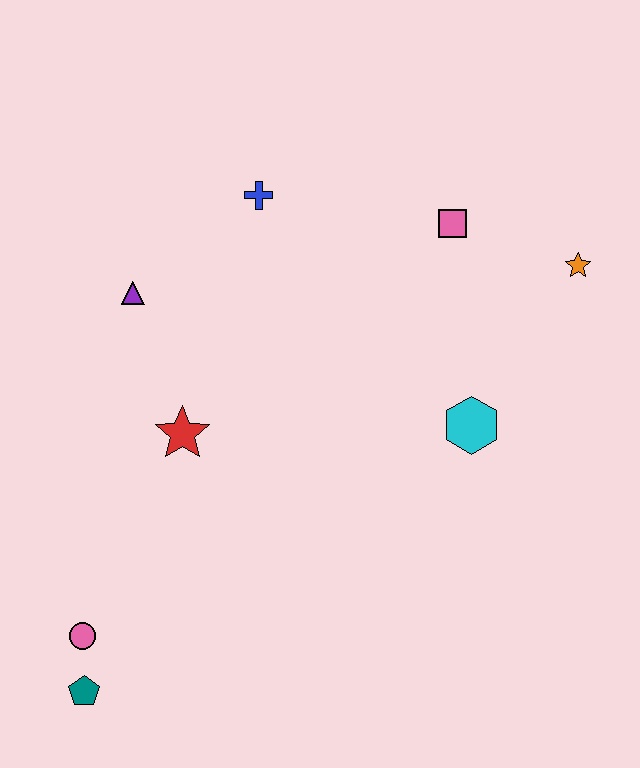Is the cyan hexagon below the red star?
No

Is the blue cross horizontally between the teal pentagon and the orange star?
Yes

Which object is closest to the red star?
The purple triangle is closest to the red star.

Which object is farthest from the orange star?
The teal pentagon is farthest from the orange star.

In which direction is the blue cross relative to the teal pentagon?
The blue cross is above the teal pentagon.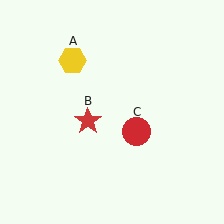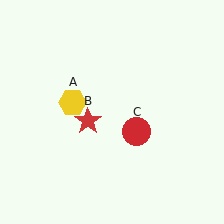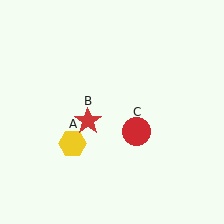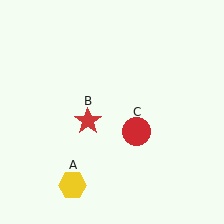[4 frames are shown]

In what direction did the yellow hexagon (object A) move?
The yellow hexagon (object A) moved down.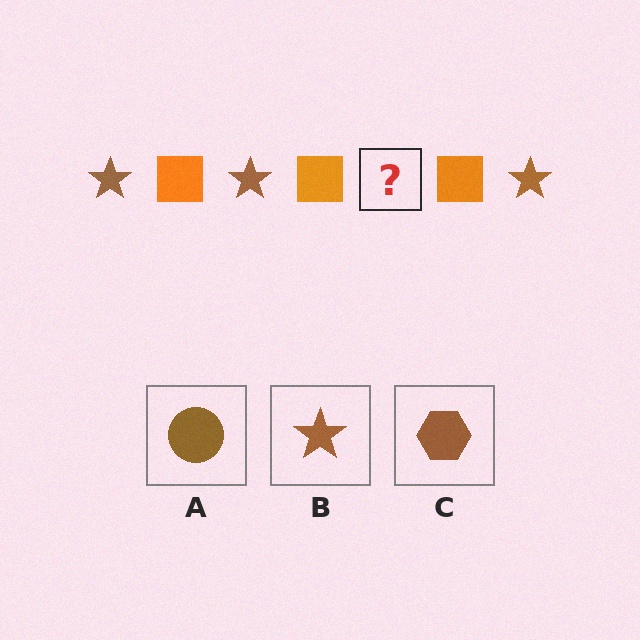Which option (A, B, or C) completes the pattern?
B.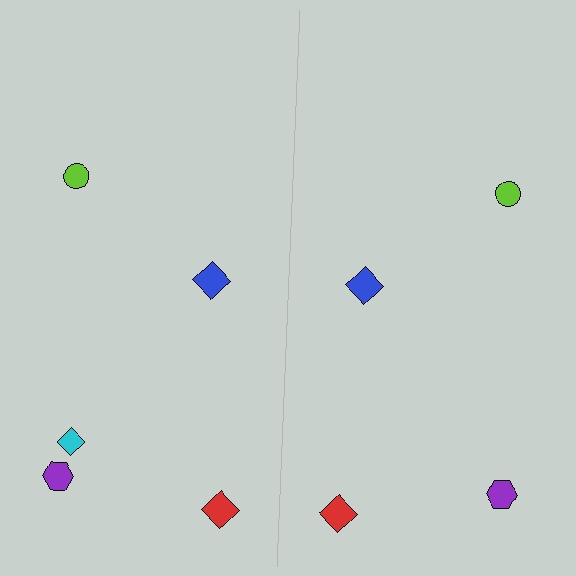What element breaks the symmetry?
A cyan diamond is missing from the right side.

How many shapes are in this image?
There are 9 shapes in this image.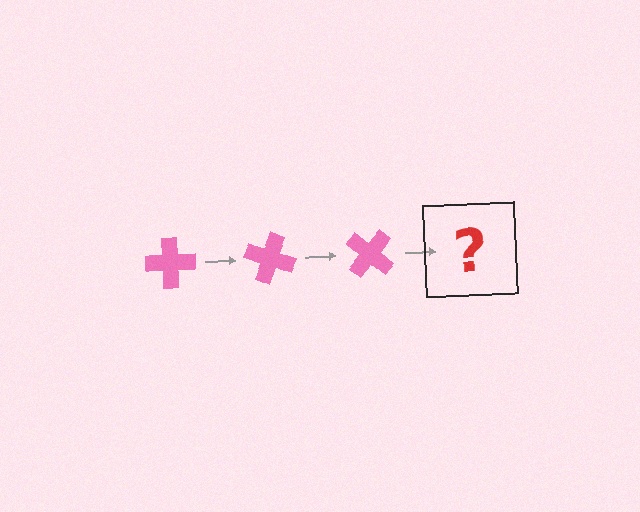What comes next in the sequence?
The next element should be a pink cross rotated 60 degrees.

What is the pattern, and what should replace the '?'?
The pattern is that the cross rotates 20 degrees each step. The '?' should be a pink cross rotated 60 degrees.